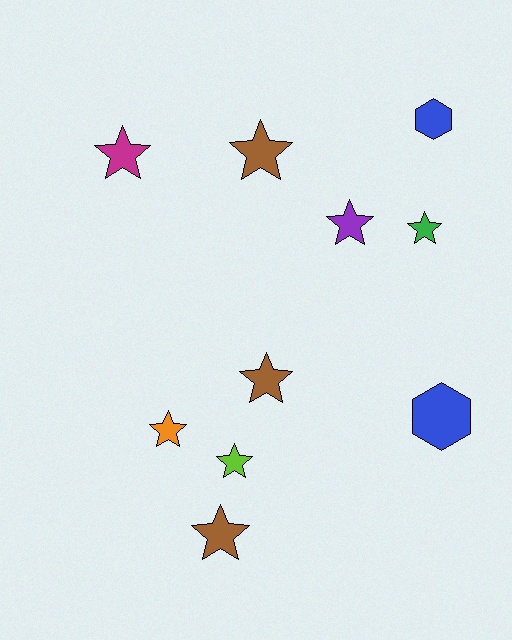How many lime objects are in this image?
There is 1 lime object.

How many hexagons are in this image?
There are 2 hexagons.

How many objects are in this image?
There are 10 objects.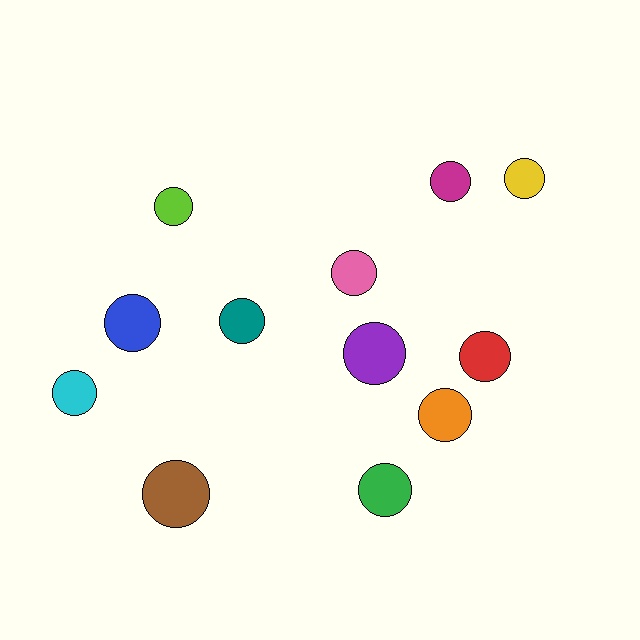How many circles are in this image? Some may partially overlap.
There are 12 circles.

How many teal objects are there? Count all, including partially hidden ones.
There is 1 teal object.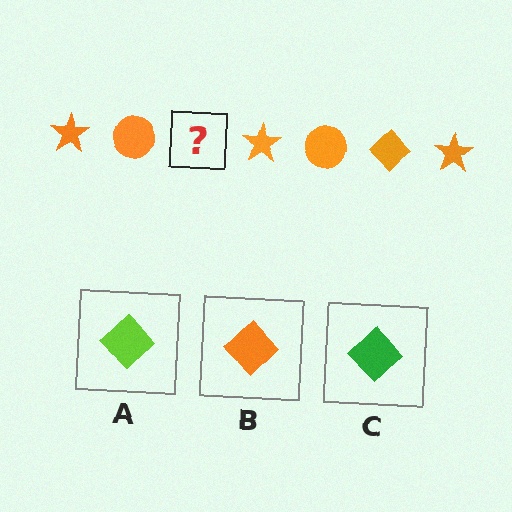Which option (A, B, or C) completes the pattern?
B.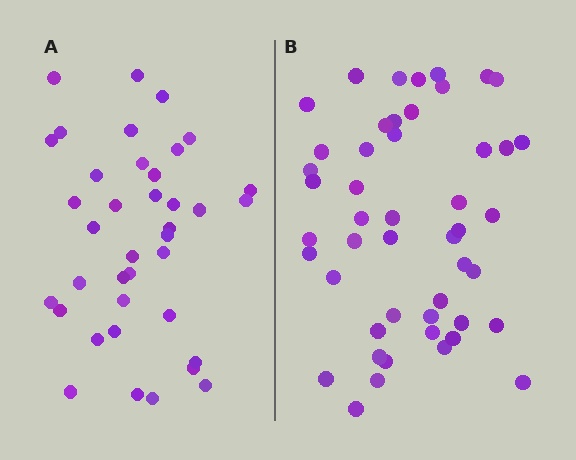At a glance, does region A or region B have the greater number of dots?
Region B (the right region) has more dots.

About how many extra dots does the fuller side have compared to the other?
Region B has roughly 10 or so more dots than region A.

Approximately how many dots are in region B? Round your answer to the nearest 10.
About 50 dots. (The exact count is 48, which rounds to 50.)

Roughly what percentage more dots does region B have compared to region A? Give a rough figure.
About 25% more.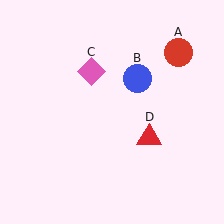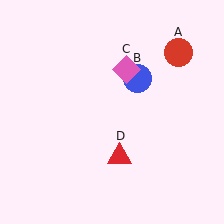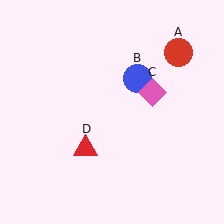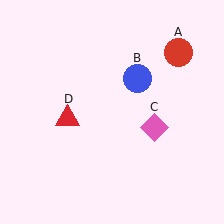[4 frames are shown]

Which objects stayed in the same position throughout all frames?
Red circle (object A) and blue circle (object B) remained stationary.